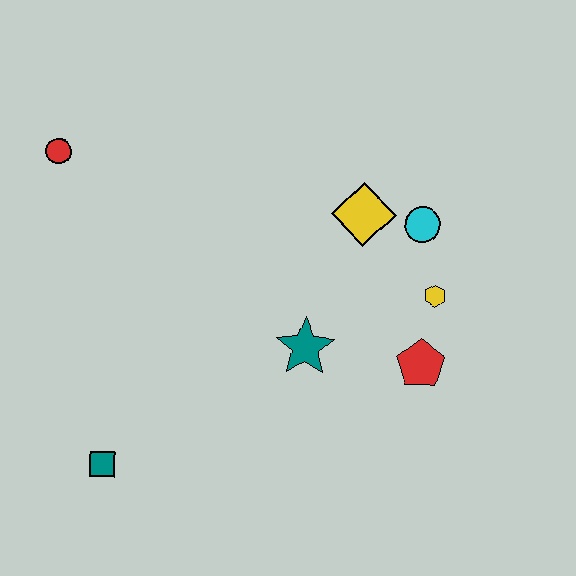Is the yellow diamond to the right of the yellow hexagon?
No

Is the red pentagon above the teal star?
No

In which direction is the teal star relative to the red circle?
The teal star is to the right of the red circle.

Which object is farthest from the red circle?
The red pentagon is farthest from the red circle.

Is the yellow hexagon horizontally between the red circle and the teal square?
No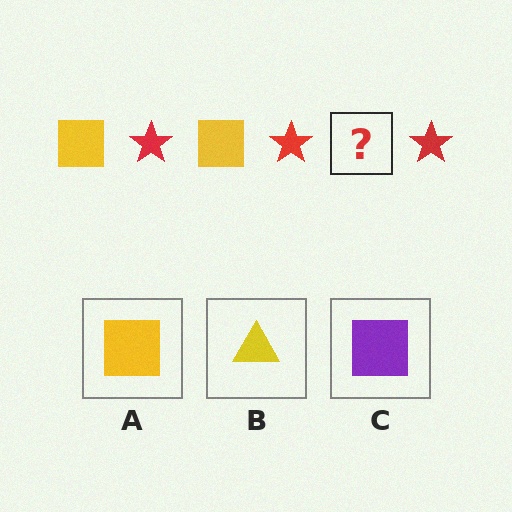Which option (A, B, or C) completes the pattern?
A.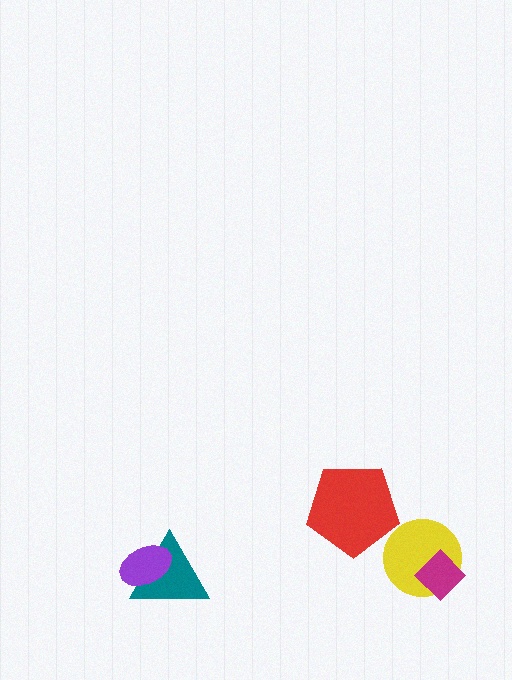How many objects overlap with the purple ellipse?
1 object overlaps with the purple ellipse.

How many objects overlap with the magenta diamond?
1 object overlaps with the magenta diamond.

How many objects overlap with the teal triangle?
1 object overlaps with the teal triangle.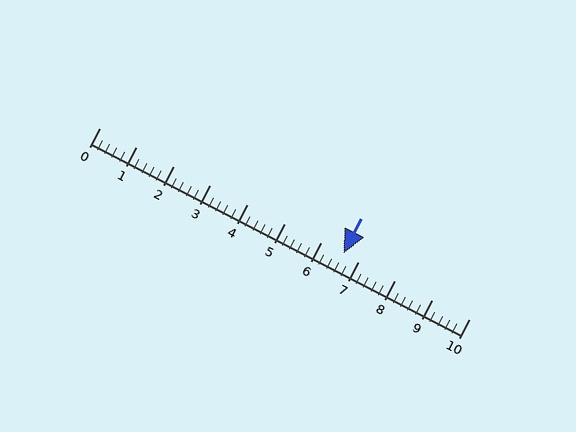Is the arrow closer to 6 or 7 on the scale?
The arrow is closer to 7.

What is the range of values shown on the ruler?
The ruler shows values from 0 to 10.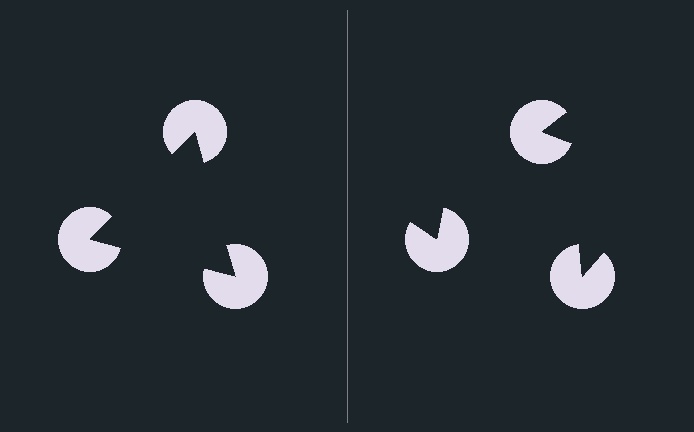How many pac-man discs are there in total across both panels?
6 — 3 on each side.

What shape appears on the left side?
An illusory triangle.